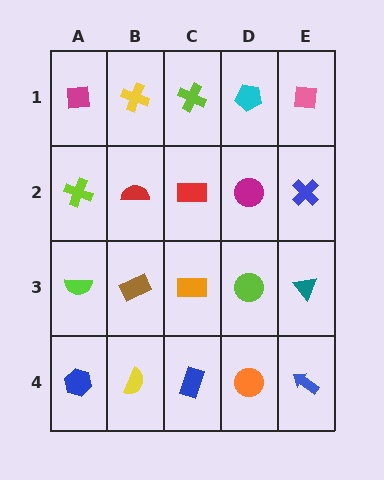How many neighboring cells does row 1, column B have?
3.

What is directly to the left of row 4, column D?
A blue rectangle.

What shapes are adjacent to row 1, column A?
A lime cross (row 2, column A), a yellow cross (row 1, column B).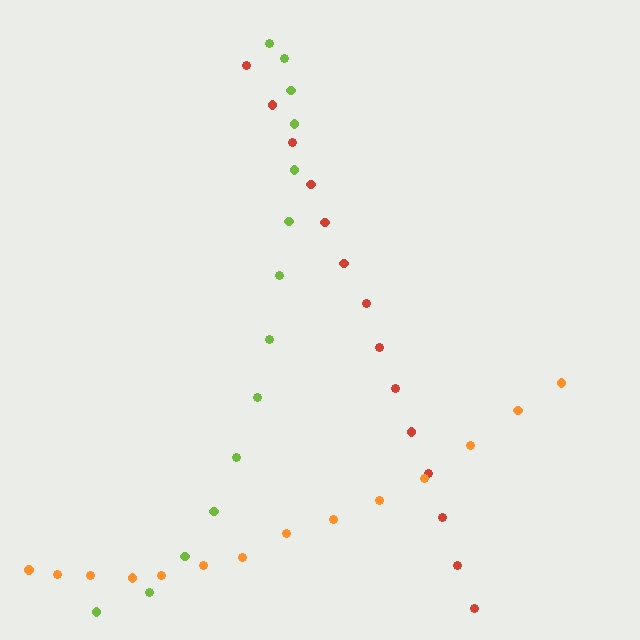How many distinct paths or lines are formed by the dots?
There are 3 distinct paths.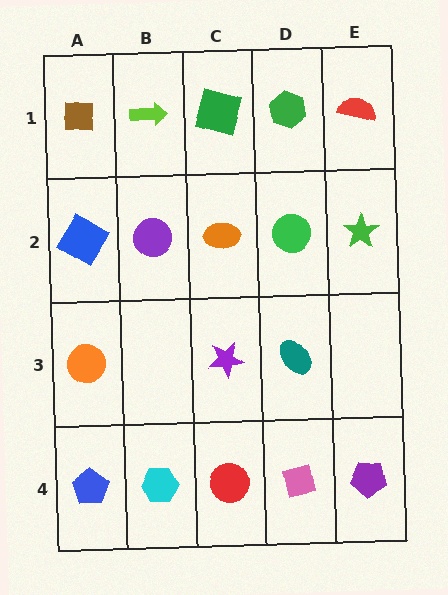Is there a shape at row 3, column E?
No, that cell is empty.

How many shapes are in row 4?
5 shapes.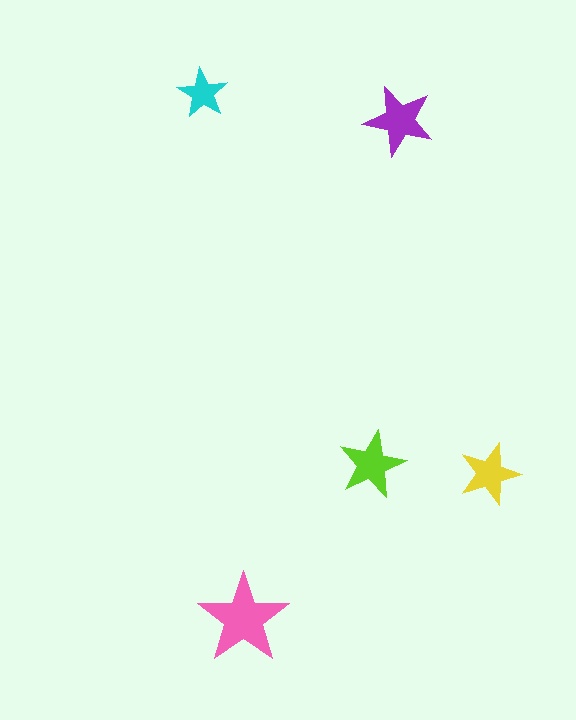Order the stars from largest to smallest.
the pink one, the purple one, the lime one, the yellow one, the cyan one.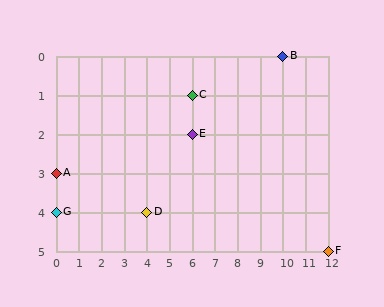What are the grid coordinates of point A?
Point A is at grid coordinates (0, 3).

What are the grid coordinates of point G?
Point G is at grid coordinates (0, 4).